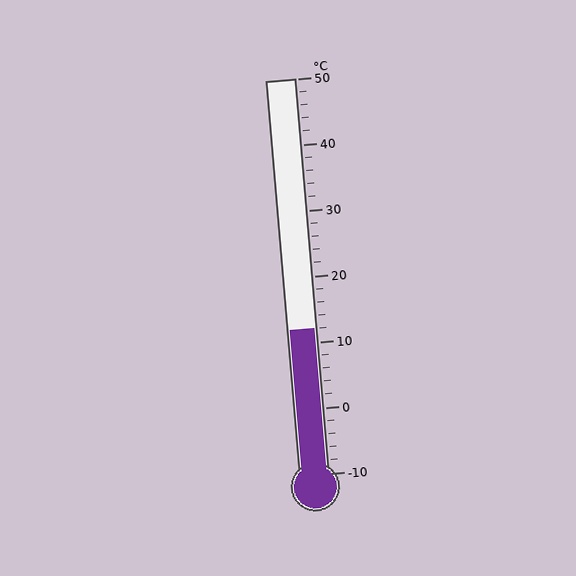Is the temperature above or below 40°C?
The temperature is below 40°C.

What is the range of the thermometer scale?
The thermometer scale ranges from -10°C to 50°C.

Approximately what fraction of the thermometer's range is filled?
The thermometer is filled to approximately 35% of its range.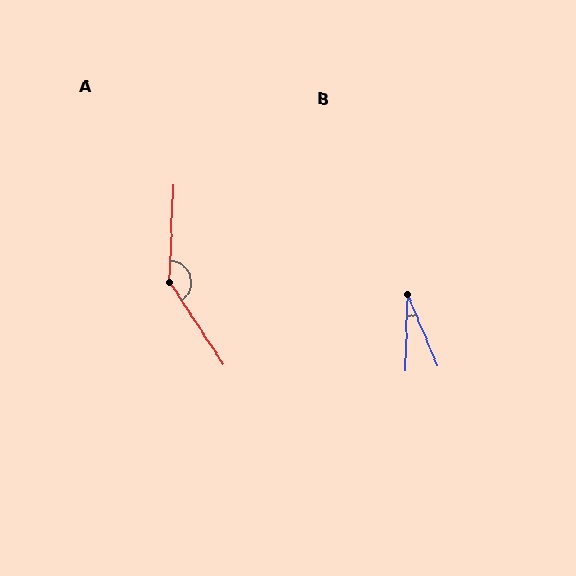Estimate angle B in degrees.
Approximately 24 degrees.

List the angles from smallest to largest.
B (24°), A (144°).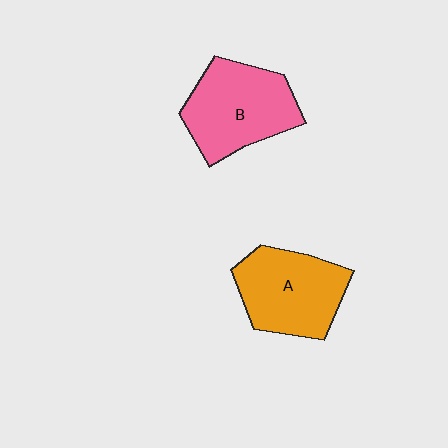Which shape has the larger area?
Shape B (pink).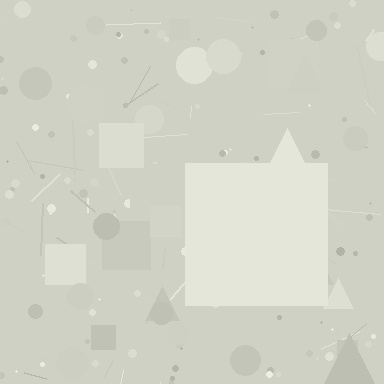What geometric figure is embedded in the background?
A square is embedded in the background.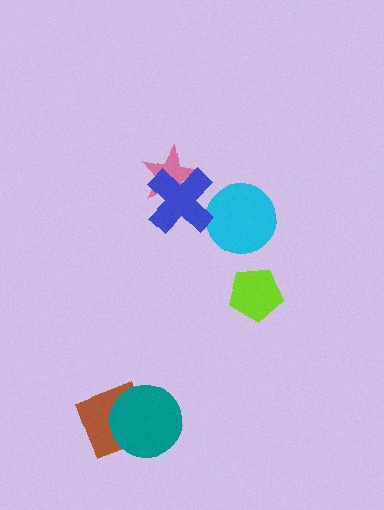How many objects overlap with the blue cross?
2 objects overlap with the blue cross.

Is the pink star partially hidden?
Yes, it is partially covered by another shape.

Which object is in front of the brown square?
The teal circle is in front of the brown square.